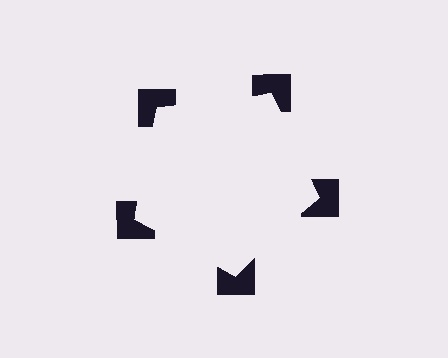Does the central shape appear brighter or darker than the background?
It typically appears slightly brighter than the background, even though no actual brightness change is drawn.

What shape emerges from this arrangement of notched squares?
An illusory pentagon — its edges are inferred from the aligned wedge cuts in the notched squares, not physically drawn.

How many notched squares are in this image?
There are 5 — one at each vertex of the illusory pentagon.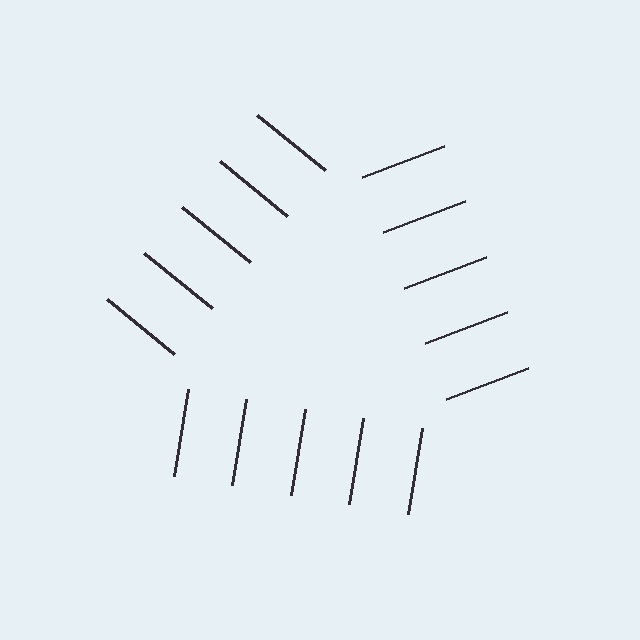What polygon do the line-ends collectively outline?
An illusory triangle — the line segments terminate on its edges but no continuous stroke is drawn.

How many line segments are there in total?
15 — 5 along each of the 3 edges.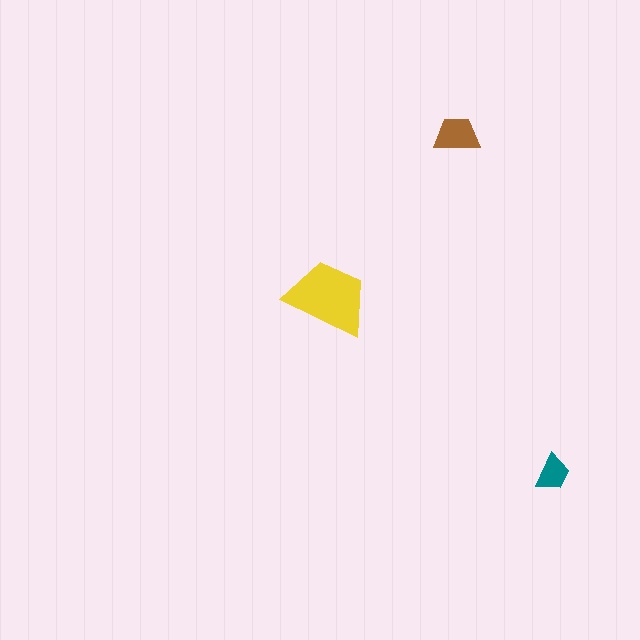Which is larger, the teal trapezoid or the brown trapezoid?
The brown one.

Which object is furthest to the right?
The teal trapezoid is rightmost.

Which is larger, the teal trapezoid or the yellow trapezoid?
The yellow one.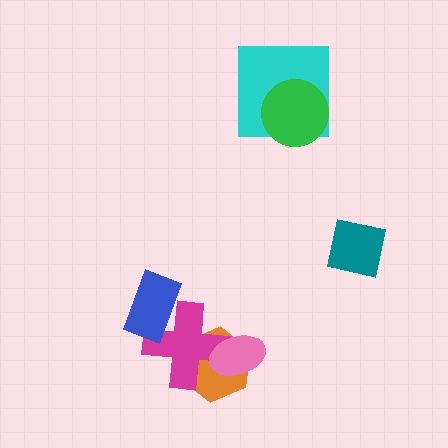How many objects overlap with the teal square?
0 objects overlap with the teal square.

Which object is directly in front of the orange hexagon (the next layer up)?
The magenta cross is directly in front of the orange hexagon.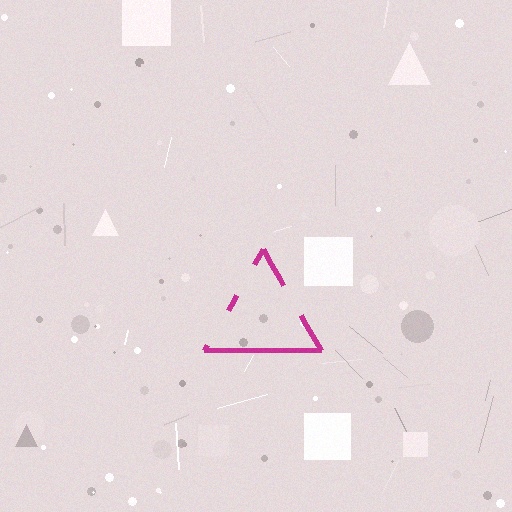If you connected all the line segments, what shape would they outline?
They would outline a triangle.